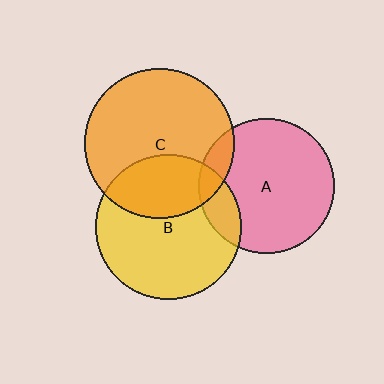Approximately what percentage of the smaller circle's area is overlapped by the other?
Approximately 35%.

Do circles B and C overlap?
Yes.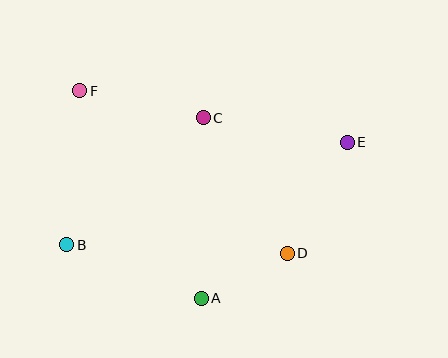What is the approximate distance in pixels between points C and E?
The distance between C and E is approximately 146 pixels.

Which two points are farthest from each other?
Points B and E are farthest from each other.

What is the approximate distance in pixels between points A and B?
The distance between A and B is approximately 145 pixels.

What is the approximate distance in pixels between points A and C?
The distance between A and C is approximately 180 pixels.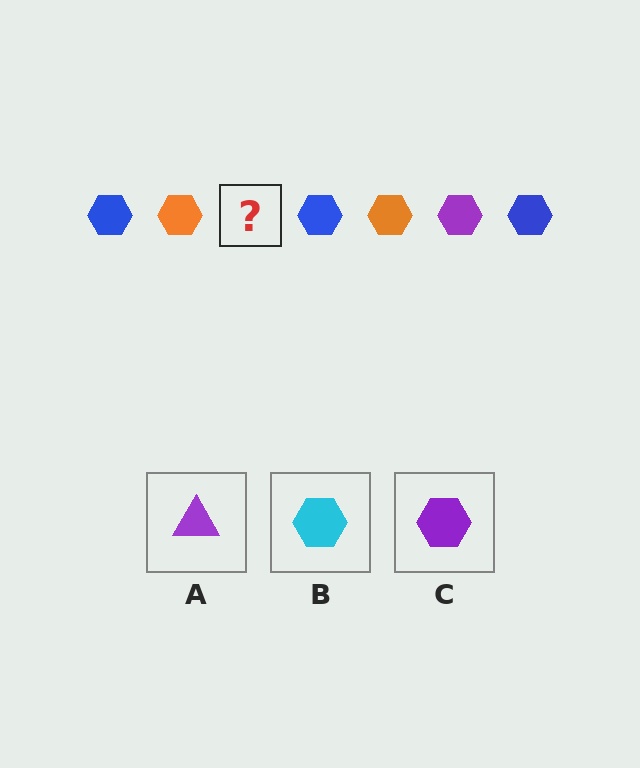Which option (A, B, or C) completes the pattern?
C.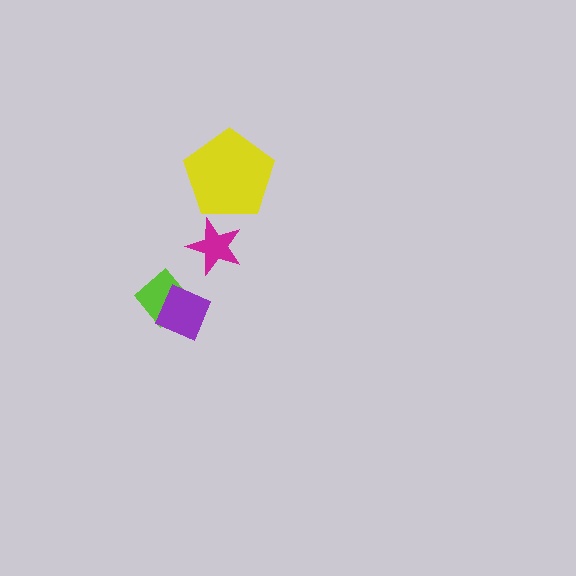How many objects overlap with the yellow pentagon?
0 objects overlap with the yellow pentagon.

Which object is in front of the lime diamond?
The purple diamond is in front of the lime diamond.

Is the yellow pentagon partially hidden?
No, no other shape covers it.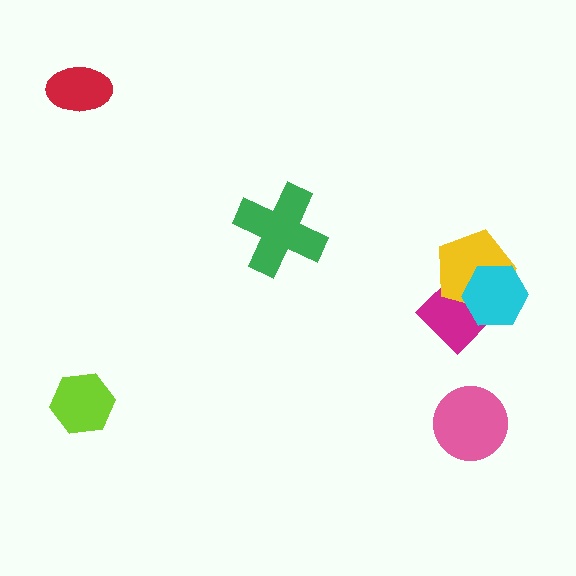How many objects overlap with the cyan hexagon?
2 objects overlap with the cyan hexagon.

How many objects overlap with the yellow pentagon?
2 objects overlap with the yellow pentagon.